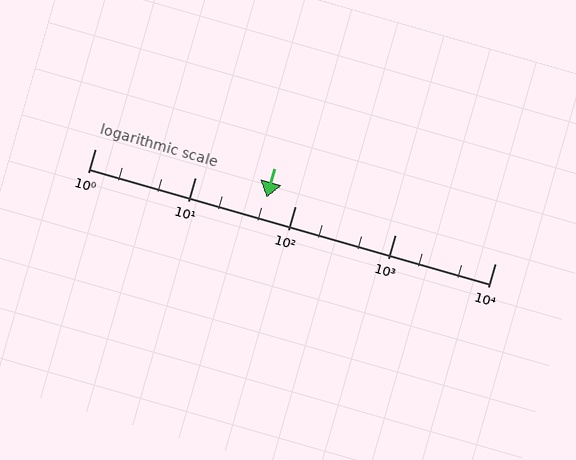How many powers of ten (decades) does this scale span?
The scale spans 4 decades, from 1 to 10000.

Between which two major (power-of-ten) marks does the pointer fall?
The pointer is between 10 and 100.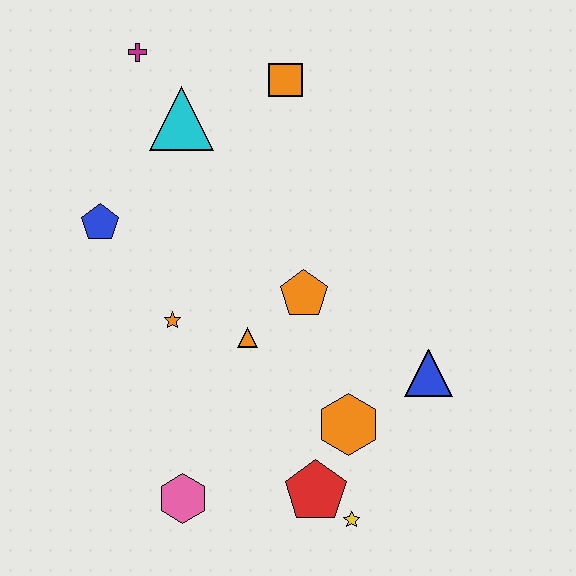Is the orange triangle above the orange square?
No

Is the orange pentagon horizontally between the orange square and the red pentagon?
Yes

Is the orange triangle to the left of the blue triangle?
Yes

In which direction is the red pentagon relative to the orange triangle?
The red pentagon is below the orange triangle.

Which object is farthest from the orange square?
The yellow star is farthest from the orange square.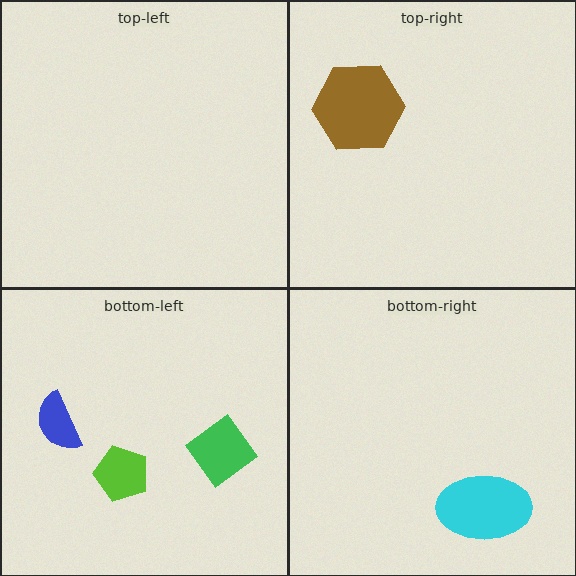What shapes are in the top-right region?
The brown hexagon.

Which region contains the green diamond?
The bottom-left region.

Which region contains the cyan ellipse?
The bottom-right region.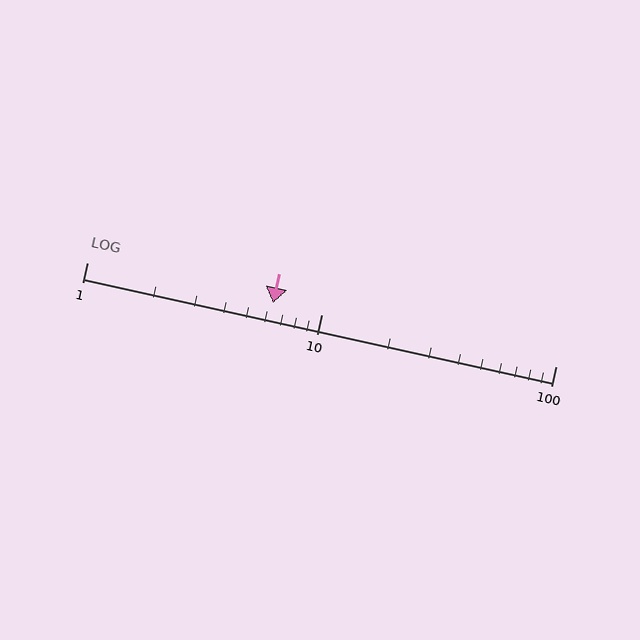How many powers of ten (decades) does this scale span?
The scale spans 2 decades, from 1 to 100.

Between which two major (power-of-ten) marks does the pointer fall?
The pointer is between 1 and 10.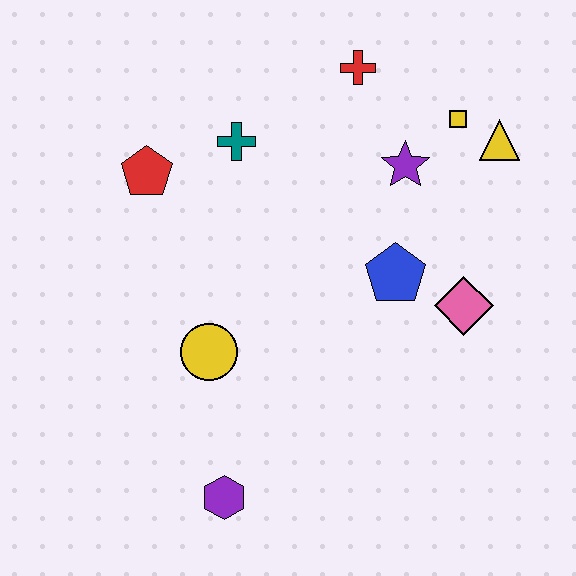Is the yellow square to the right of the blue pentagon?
Yes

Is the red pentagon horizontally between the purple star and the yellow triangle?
No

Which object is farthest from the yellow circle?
The yellow triangle is farthest from the yellow circle.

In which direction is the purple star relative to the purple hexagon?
The purple star is above the purple hexagon.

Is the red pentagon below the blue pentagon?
No